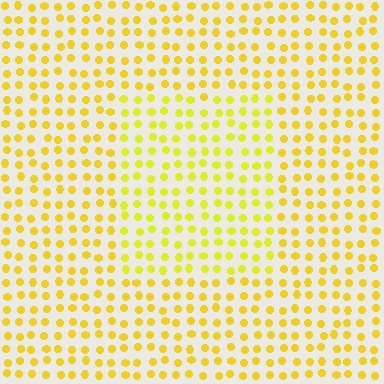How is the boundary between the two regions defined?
The boundary is defined purely by a slight shift in hue (about 15 degrees). Spacing, size, and orientation are identical on both sides.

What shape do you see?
I see a rectangle.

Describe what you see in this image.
The image is filled with small yellow elements in a uniform arrangement. A rectangle-shaped region is visible where the elements are tinted to a slightly different hue, forming a subtle color boundary.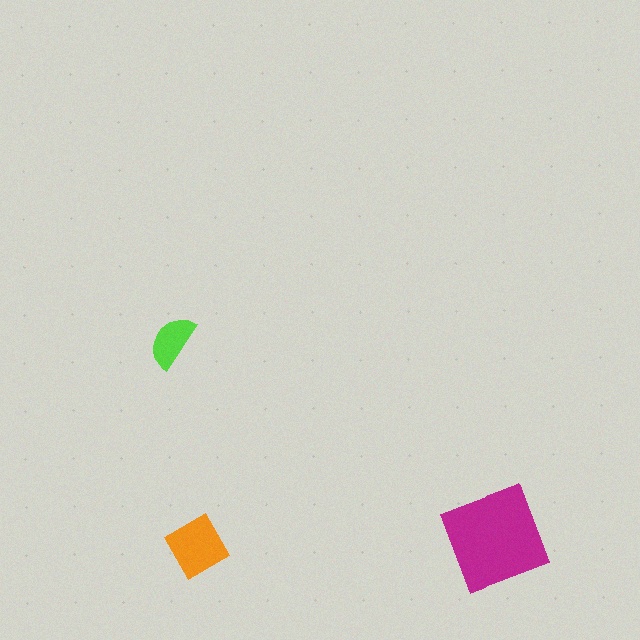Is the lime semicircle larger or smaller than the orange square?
Smaller.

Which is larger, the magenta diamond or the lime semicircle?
The magenta diamond.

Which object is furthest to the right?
The magenta diamond is rightmost.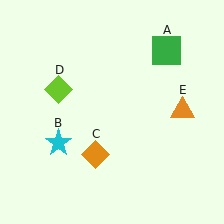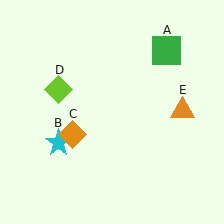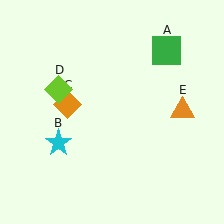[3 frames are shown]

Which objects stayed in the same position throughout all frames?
Green square (object A) and cyan star (object B) and lime diamond (object D) and orange triangle (object E) remained stationary.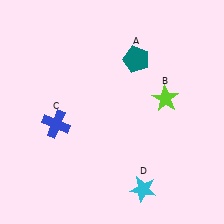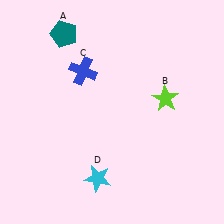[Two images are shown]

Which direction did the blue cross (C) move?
The blue cross (C) moved up.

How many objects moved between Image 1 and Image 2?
3 objects moved between the two images.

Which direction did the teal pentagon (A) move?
The teal pentagon (A) moved left.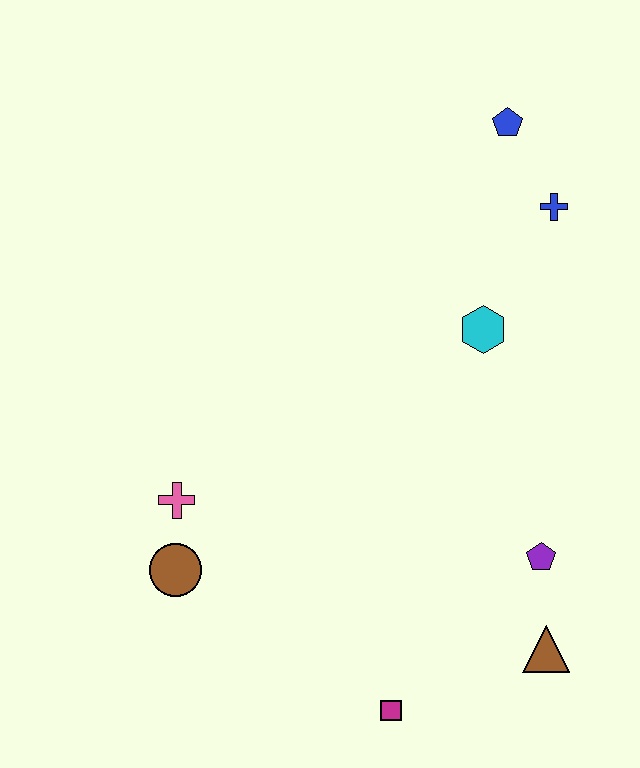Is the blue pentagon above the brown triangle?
Yes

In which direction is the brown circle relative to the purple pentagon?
The brown circle is to the left of the purple pentagon.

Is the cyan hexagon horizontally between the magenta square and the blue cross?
Yes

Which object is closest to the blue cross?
The blue pentagon is closest to the blue cross.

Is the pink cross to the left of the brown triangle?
Yes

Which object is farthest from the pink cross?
The blue pentagon is farthest from the pink cross.